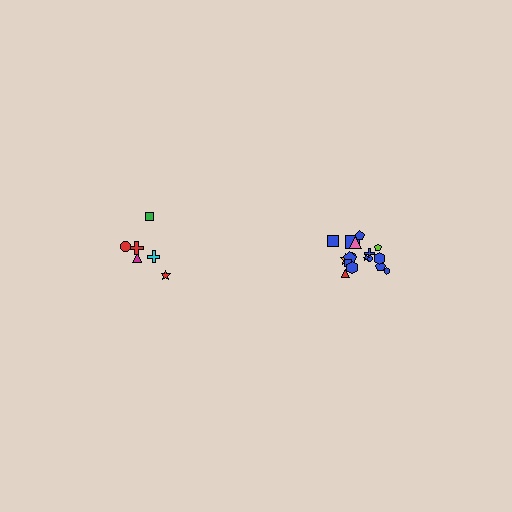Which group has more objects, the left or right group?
The right group.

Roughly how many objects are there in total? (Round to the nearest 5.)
Roughly 25 objects in total.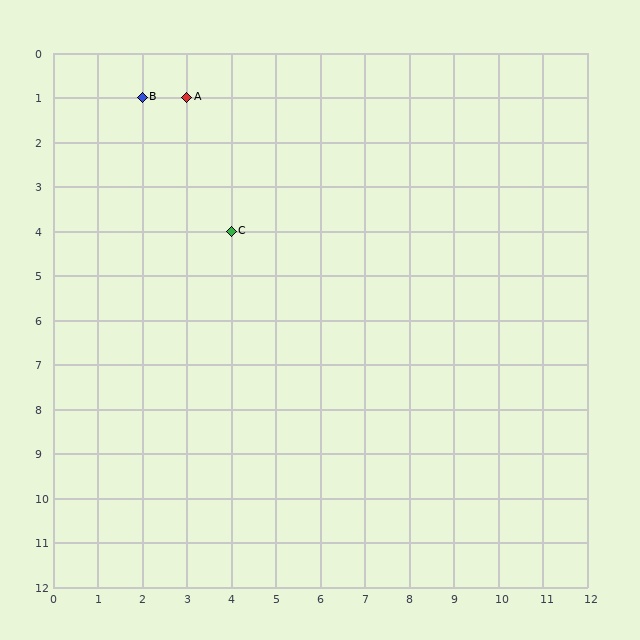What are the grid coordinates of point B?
Point B is at grid coordinates (2, 1).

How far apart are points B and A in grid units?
Points B and A are 1 column apart.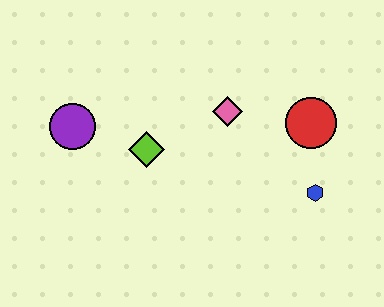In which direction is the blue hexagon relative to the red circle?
The blue hexagon is below the red circle.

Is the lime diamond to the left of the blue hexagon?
Yes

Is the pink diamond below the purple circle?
No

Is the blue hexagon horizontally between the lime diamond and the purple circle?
No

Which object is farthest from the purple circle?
The blue hexagon is farthest from the purple circle.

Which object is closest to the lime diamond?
The purple circle is closest to the lime diamond.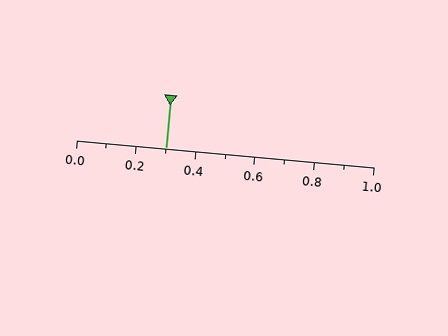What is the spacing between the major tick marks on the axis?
The major ticks are spaced 0.2 apart.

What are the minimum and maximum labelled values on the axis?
The axis runs from 0.0 to 1.0.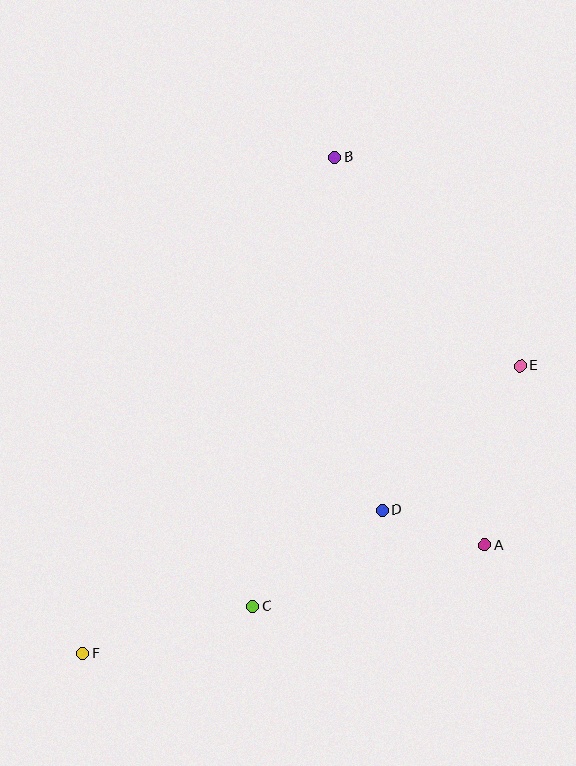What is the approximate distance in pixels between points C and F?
The distance between C and F is approximately 176 pixels.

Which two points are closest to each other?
Points A and D are closest to each other.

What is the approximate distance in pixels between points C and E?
The distance between C and E is approximately 359 pixels.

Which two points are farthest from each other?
Points B and F are farthest from each other.